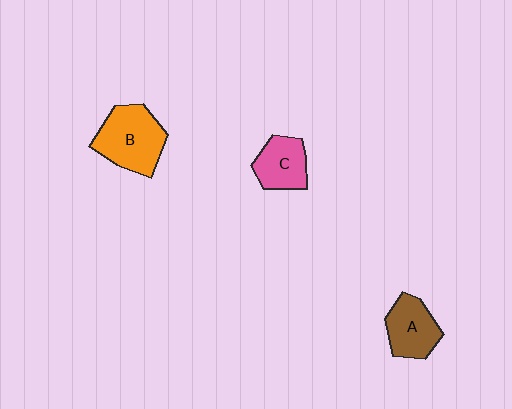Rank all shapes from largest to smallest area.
From largest to smallest: B (orange), A (brown), C (pink).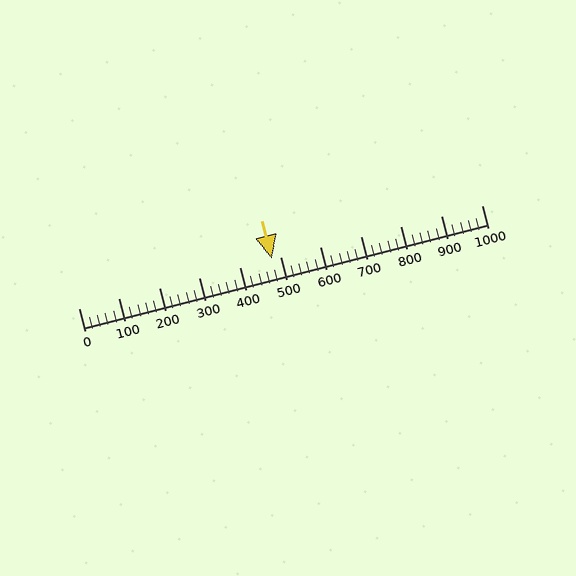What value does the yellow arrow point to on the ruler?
The yellow arrow points to approximately 480.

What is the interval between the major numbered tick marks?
The major tick marks are spaced 100 units apart.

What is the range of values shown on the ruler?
The ruler shows values from 0 to 1000.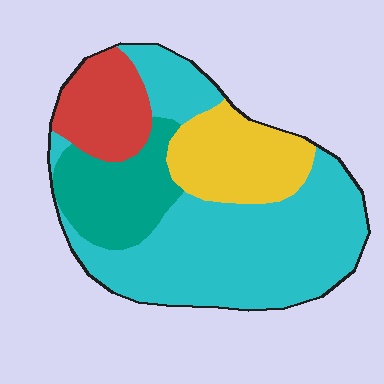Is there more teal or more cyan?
Cyan.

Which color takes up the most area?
Cyan, at roughly 50%.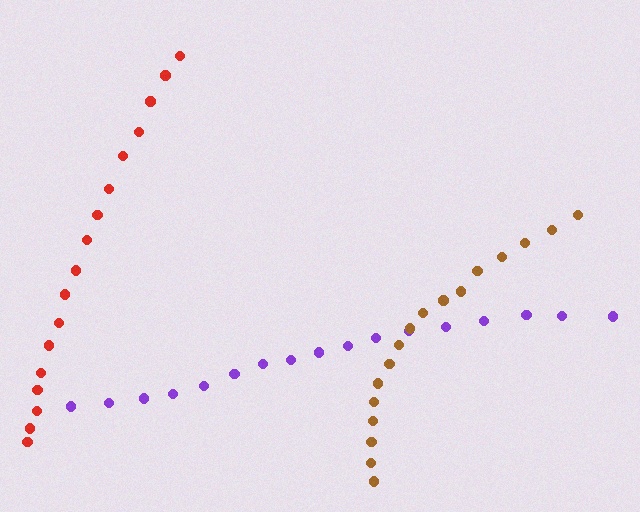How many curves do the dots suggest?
There are 3 distinct paths.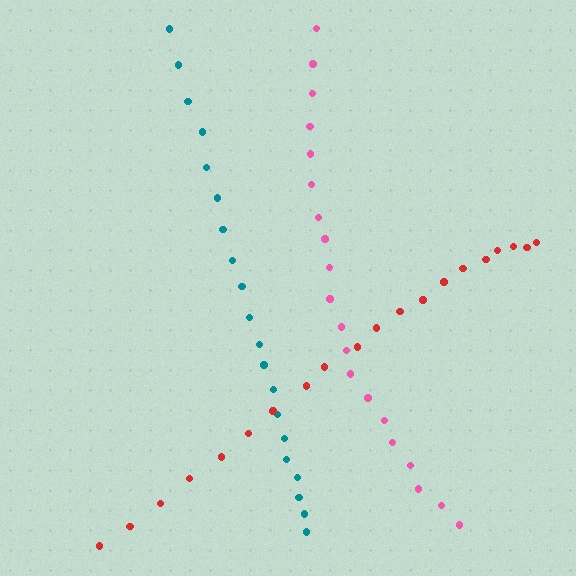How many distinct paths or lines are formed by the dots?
There are 3 distinct paths.